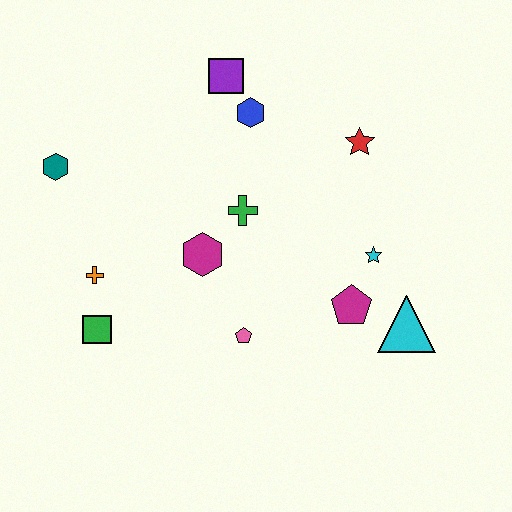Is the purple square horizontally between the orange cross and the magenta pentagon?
Yes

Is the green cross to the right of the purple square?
Yes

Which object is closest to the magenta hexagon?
The green cross is closest to the magenta hexagon.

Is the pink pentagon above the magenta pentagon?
No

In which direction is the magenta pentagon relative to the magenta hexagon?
The magenta pentagon is to the right of the magenta hexagon.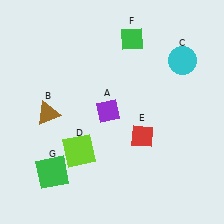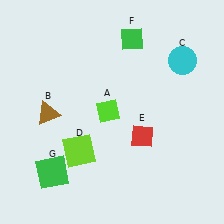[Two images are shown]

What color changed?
The diamond (A) changed from purple in Image 1 to lime in Image 2.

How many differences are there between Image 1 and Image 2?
There is 1 difference between the two images.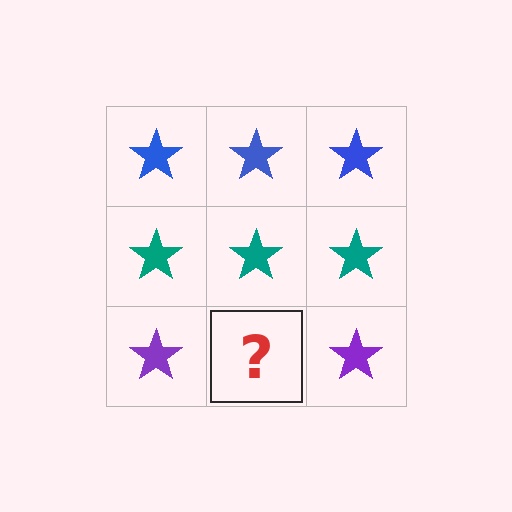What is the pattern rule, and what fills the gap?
The rule is that each row has a consistent color. The gap should be filled with a purple star.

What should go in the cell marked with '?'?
The missing cell should contain a purple star.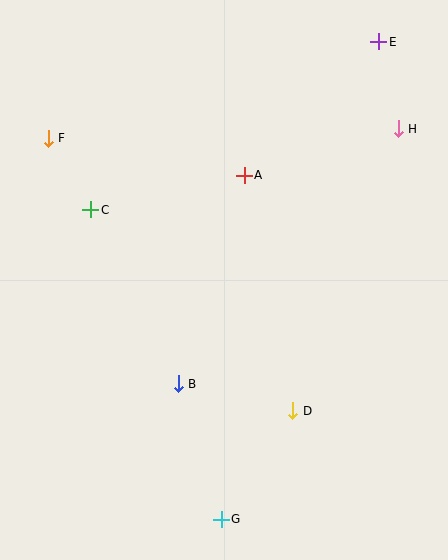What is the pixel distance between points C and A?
The distance between C and A is 157 pixels.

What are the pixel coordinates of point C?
Point C is at (91, 210).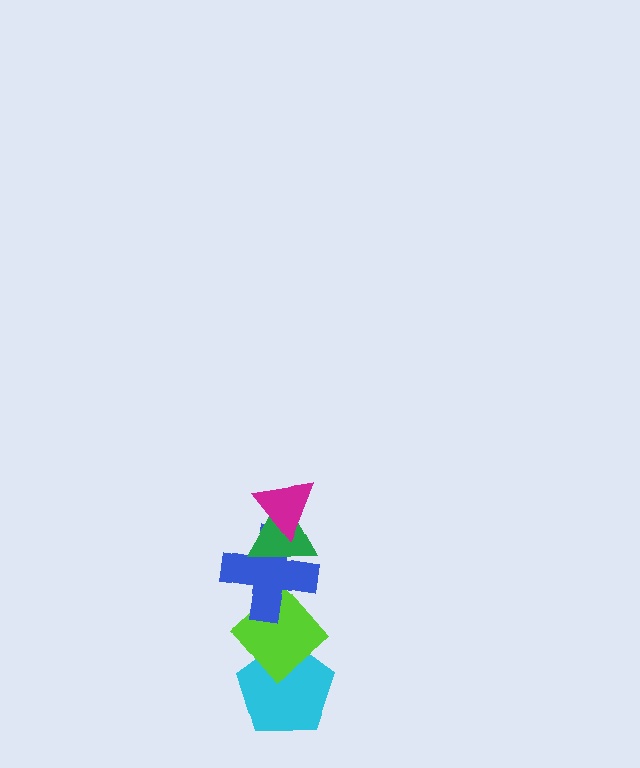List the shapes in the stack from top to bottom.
From top to bottom: the magenta triangle, the green triangle, the blue cross, the lime diamond, the cyan pentagon.